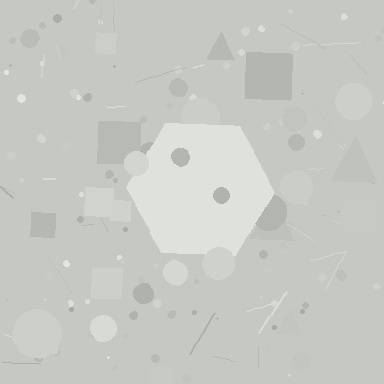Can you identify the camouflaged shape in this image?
The camouflaged shape is a hexagon.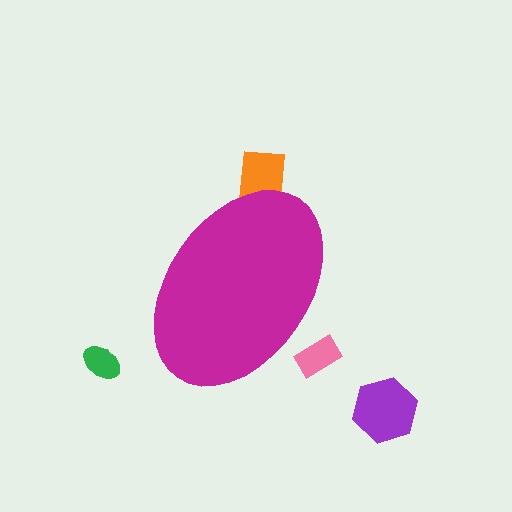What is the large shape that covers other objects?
A magenta ellipse.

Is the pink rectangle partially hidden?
Yes, the pink rectangle is partially hidden behind the magenta ellipse.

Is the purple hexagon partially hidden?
No, the purple hexagon is fully visible.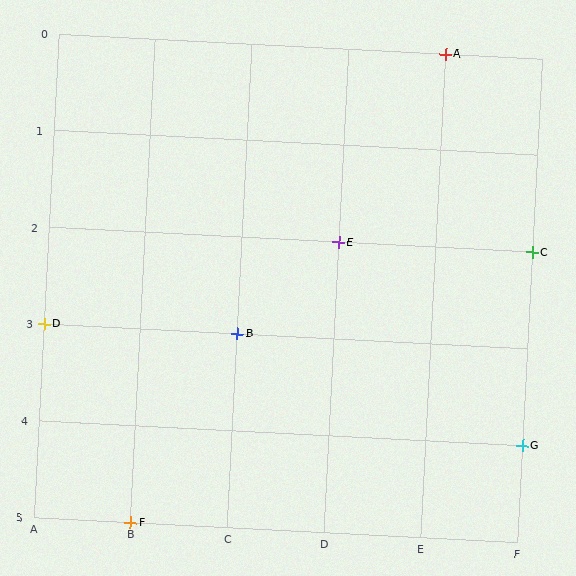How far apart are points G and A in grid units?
Points G and A are 1 column and 4 rows apart (about 4.1 grid units diagonally).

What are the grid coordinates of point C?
Point C is at grid coordinates (F, 2).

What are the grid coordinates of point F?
Point F is at grid coordinates (B, 5).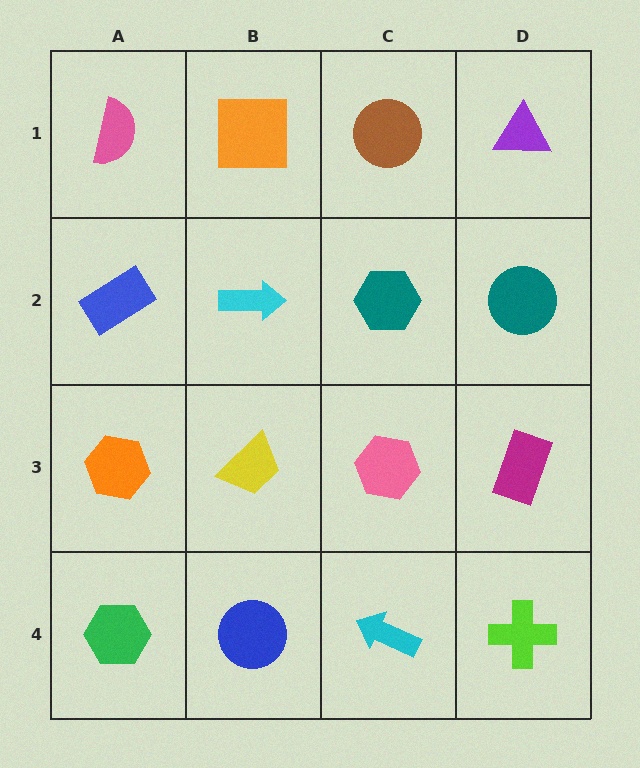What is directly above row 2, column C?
A brown circle.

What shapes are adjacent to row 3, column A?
A blue rectangle (row 2, column A), a green hexagon (row 4, column A), a yellow trapezoid (row 3, column B).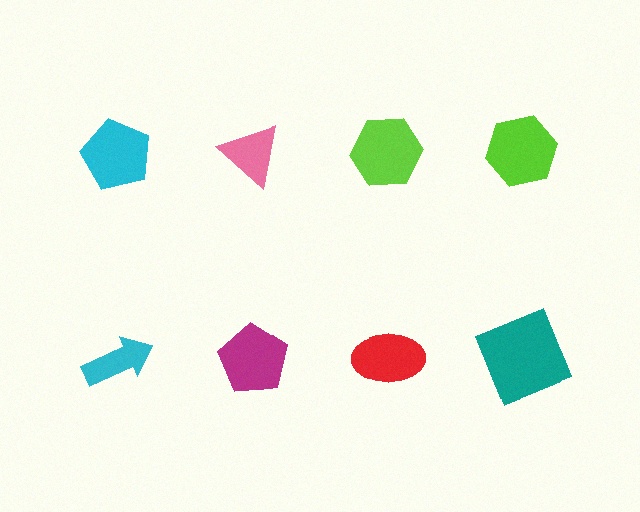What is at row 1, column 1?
A cyan pentagon.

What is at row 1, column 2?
A pink triangle.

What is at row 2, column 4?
A teal square.